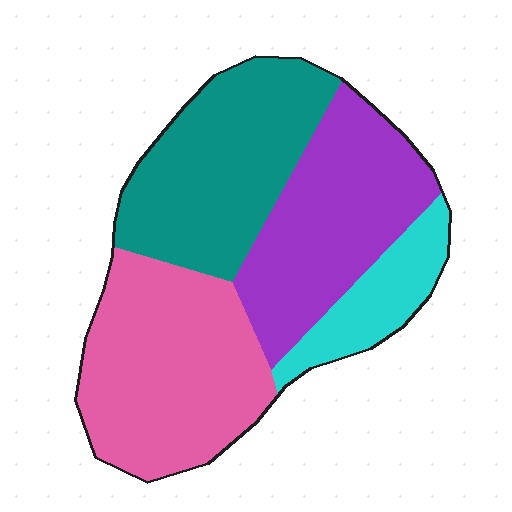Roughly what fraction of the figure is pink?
Pink covers around 30% of the figure.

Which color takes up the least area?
Cyan, at roughly 10%.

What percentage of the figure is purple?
Purple covers 27% of the figure.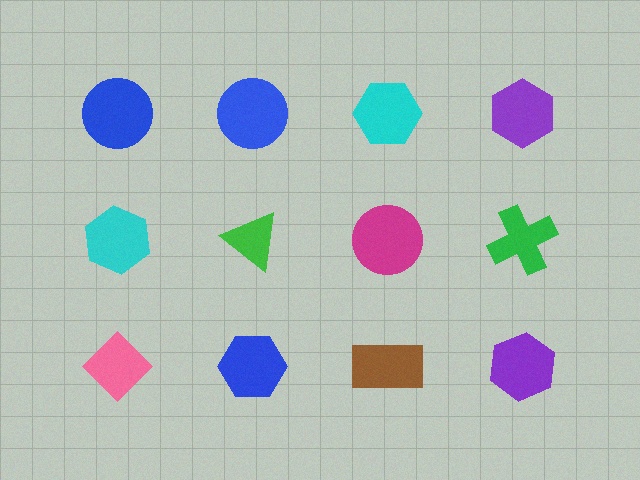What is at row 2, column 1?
A cyan hexagon.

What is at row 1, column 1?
A blue circle.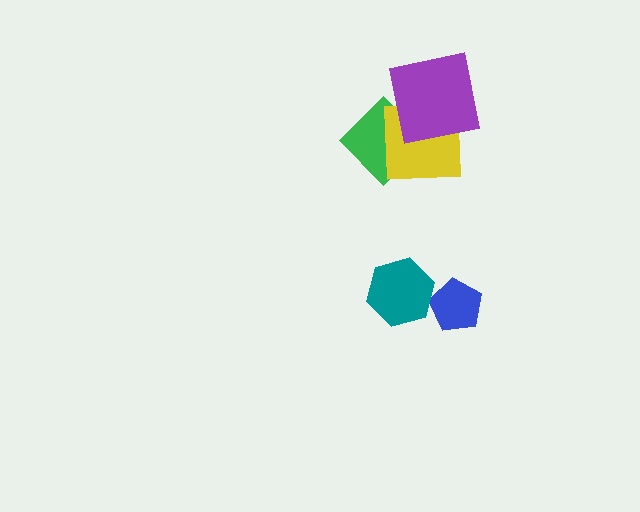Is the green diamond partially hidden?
Yes, it is partially covered by another shape.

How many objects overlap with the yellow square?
2 objects overlap with the yellow square.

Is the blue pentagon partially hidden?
Yes, it is partially covered by another shape.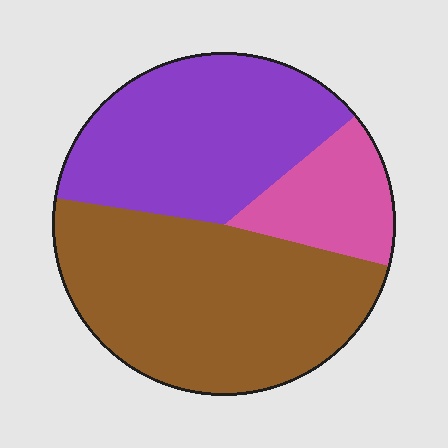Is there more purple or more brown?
Brown.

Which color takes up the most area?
Brown, at roughly 50%.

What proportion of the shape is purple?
Purple takes up between a quarter and a half of the shape.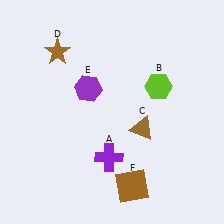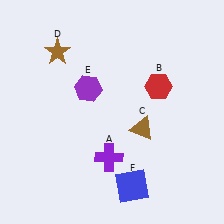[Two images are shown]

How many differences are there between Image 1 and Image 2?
There are 2 differences between the two images.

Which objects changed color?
B changed from lime to red. F changed from brown to blue.